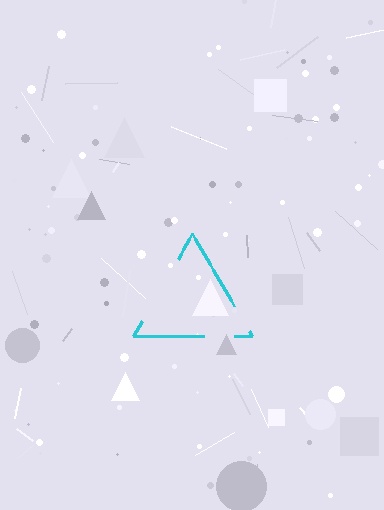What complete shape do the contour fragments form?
The contour fragments form a triangle.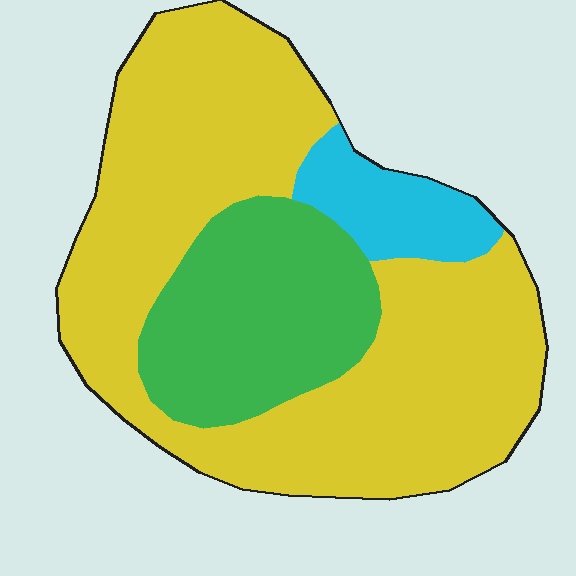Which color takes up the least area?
Cyan, at roughly 10%.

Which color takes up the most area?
Yellow, at roughly 65%.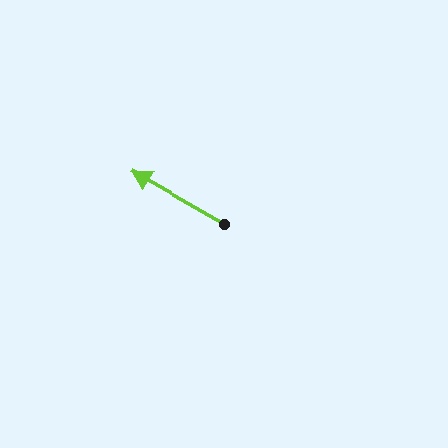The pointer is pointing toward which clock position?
Roughly 10 o'clock.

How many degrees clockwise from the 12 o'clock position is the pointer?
Approximately 299 degrees.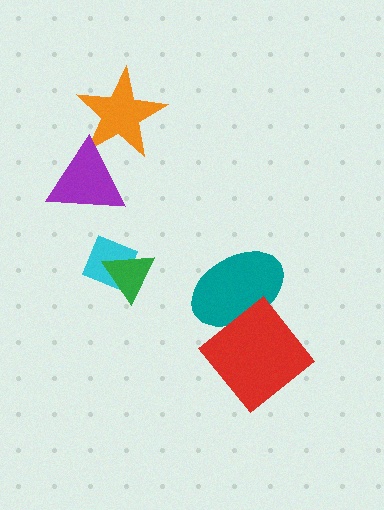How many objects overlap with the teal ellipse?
1 object overlaps with the teal ellipse.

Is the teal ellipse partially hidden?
Yes, it is partially covered by another shape.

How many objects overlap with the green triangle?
1 object overlaps with the green triangle.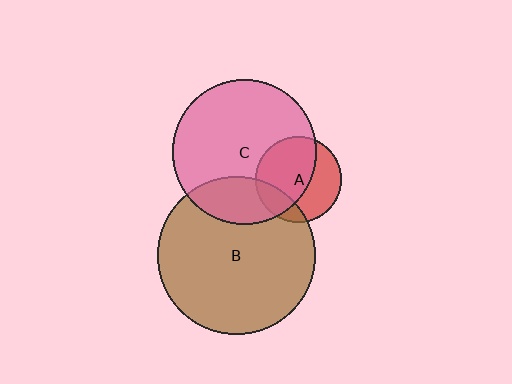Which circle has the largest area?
Circle B (brown).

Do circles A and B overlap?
Yes.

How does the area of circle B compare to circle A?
Approximately 3.3 times.